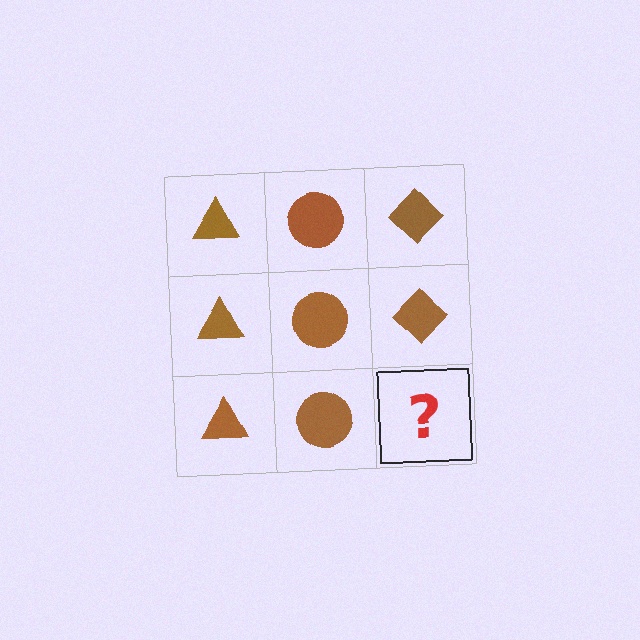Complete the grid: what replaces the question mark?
The question mark should be replaced with a brown diamond.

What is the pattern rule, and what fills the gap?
The rule is that each column has a consistent shape. The gap should be filled with a brown diamond.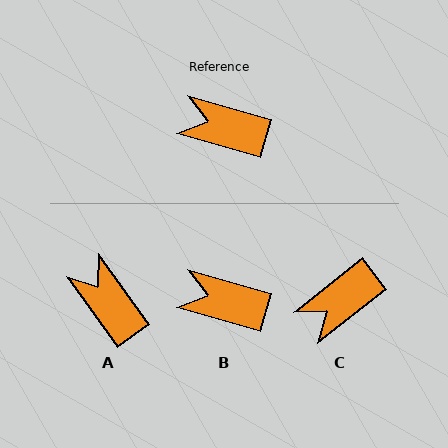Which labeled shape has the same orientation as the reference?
B.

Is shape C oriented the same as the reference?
No, it is off by about 54 degrees.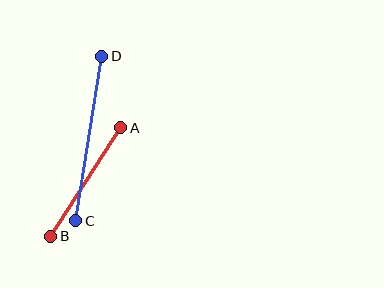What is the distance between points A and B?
The distance is approximately 129 pixels.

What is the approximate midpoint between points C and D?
The midpoint is at approximately (89, 139) pixels.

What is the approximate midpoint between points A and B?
The midpoint is at approximately (86, 182) pixels.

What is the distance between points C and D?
The distance is approximately 166 pixels.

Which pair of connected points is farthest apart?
Points C and D are farthest apart.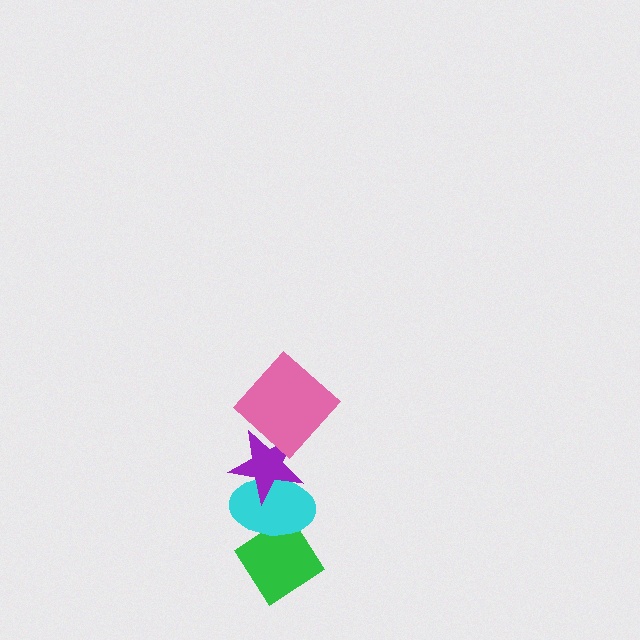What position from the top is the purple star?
The purple star is 2nd from the top.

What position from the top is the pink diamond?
The pink diamond is 1st from the top.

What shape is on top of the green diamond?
The cyan ellipse is on top of the green diamond.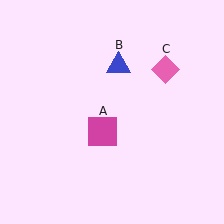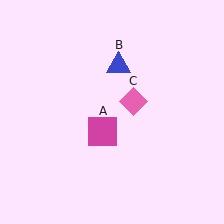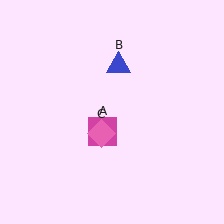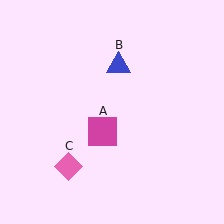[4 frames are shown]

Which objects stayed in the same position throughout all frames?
Magenta square (object A) and blue triangle (object B) remained stationary.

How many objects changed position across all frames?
1 object changed position: pink diamond (object C).